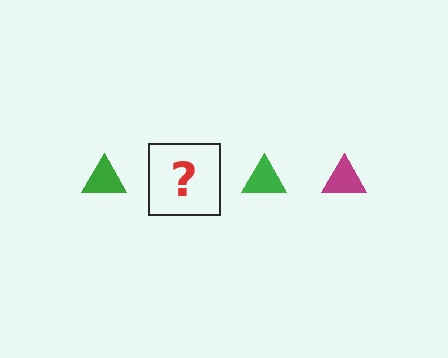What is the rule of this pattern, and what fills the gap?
The rule is that the pattern cycles through green, magenta triangles. The gap should be filled with a magenta triangle.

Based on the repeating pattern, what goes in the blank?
The blank should be a magenta triangle.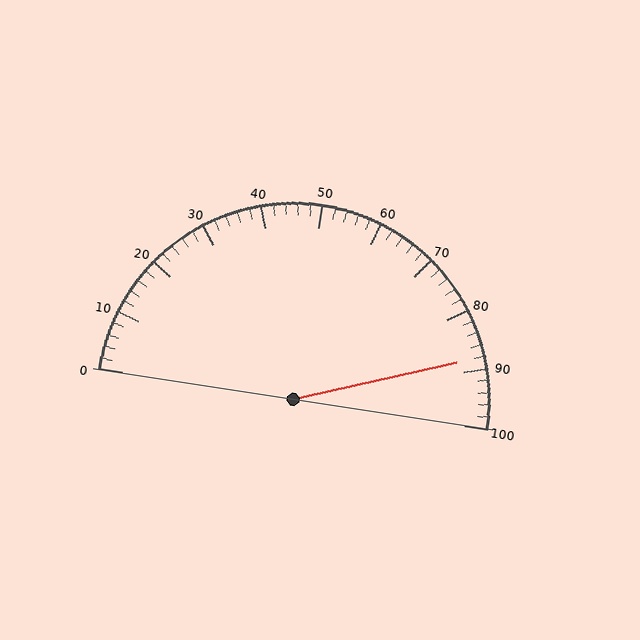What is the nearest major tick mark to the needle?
The nearest major tick mark is 90.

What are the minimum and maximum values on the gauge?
The gauge ranges from 0 to 100.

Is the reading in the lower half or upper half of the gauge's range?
The reading is in the upper half of the range (0 to 100).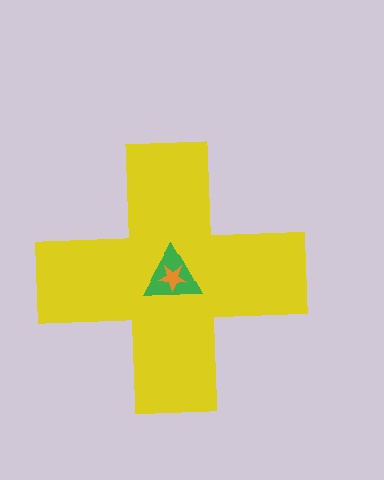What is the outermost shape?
The yellow cross.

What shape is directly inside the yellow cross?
The green triangle.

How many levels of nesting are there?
3.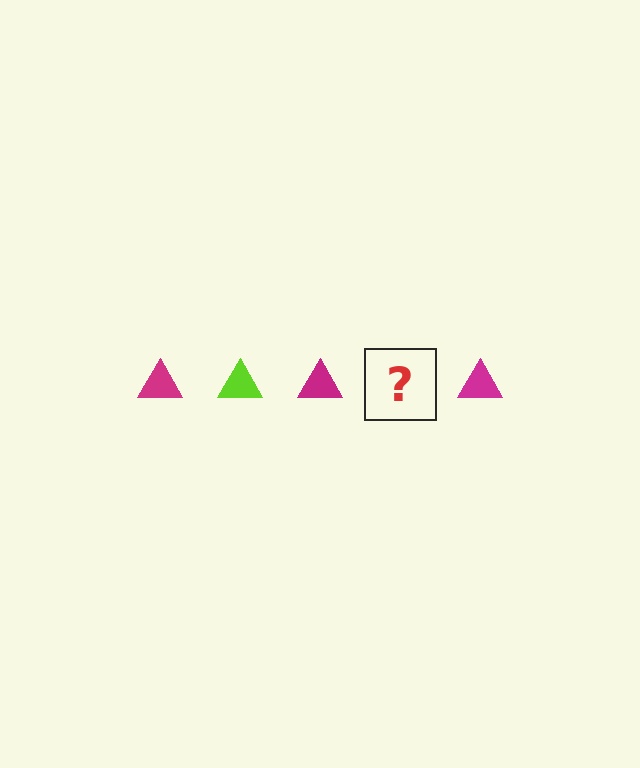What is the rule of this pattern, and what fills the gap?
The rule is that the pattern cycles through magenta, lime triangles. The gap should be filled with a lime triangle.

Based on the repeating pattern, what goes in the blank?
The blank should be a lime triangle.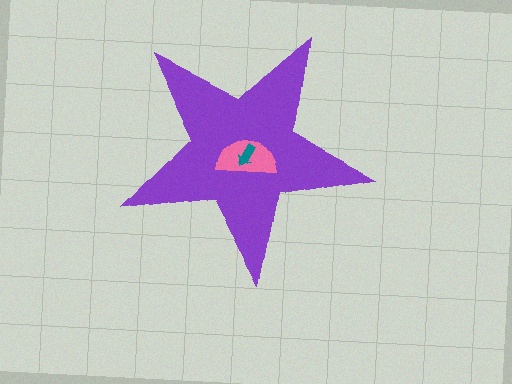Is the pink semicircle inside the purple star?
Yes.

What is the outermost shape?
The purple star.